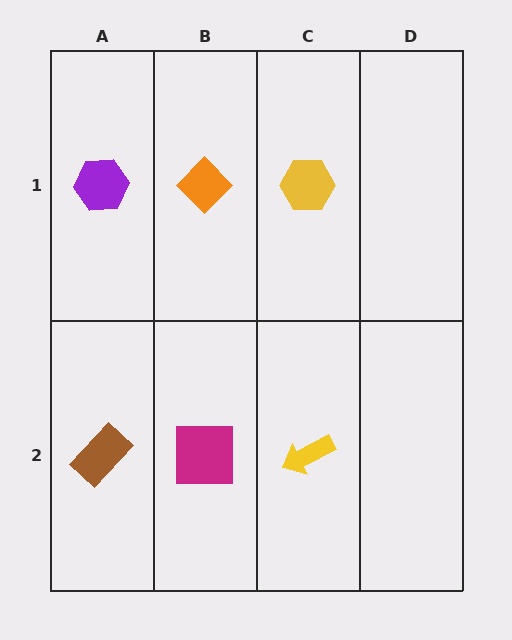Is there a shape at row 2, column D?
No, that cell is empty.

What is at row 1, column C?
A yellow hexagon.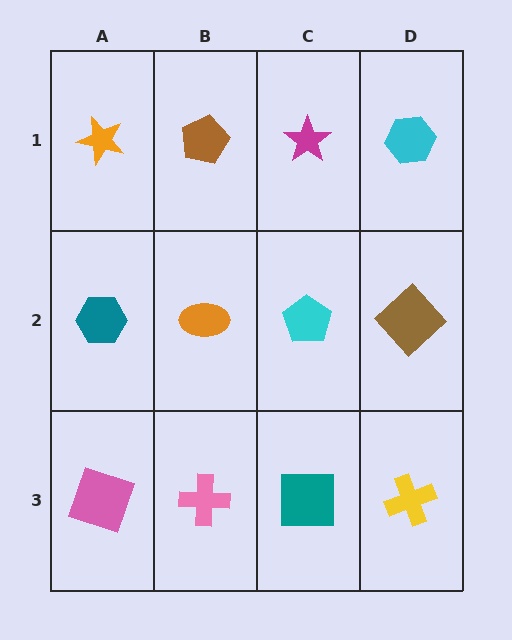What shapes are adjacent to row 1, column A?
A teal hexagon (row 2, column A), a brown pentagon (row 1, column B).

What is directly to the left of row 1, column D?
A magenta star.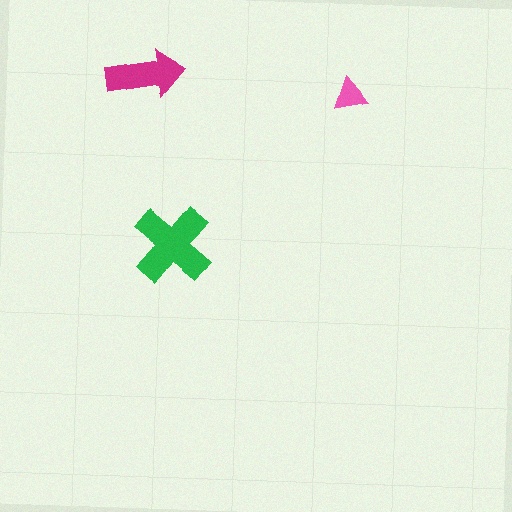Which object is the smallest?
The pink triangle.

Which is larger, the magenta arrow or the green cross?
The green cross.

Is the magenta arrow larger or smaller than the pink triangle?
Larger.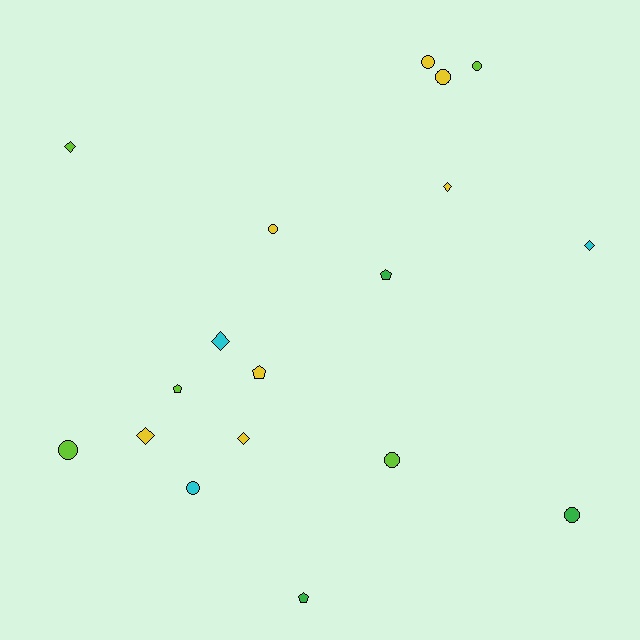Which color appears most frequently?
Yellow, with 7 objects.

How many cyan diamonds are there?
There are 2 cyan diamonds.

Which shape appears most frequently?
Circle, with 8 objects.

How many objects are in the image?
There are 18 objects.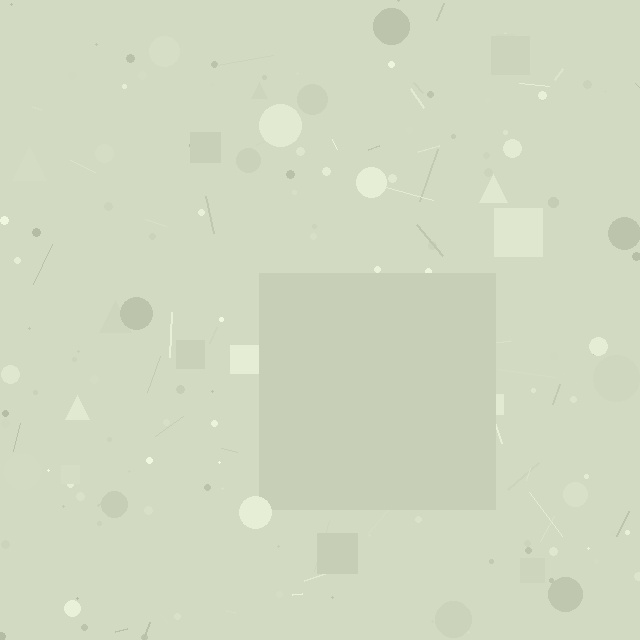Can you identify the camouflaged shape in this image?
The camouflaged shape is a square.